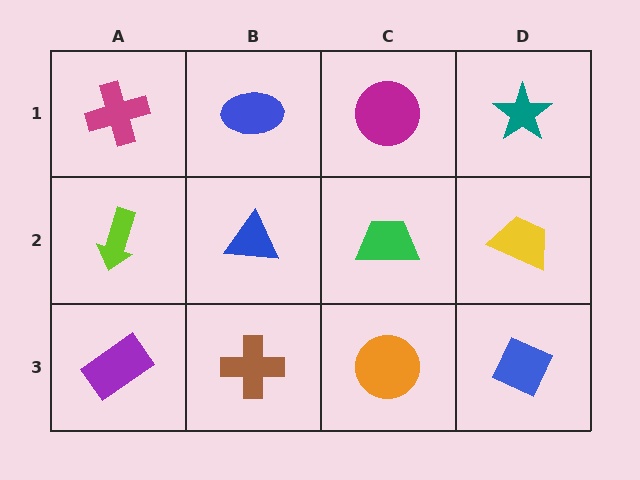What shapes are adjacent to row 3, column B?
A blue triangle (row 2, column B), a purple rectangle (row 3, column A), an orange circle (row 3, column C).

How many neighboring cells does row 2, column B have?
4.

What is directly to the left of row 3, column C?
A brown cross.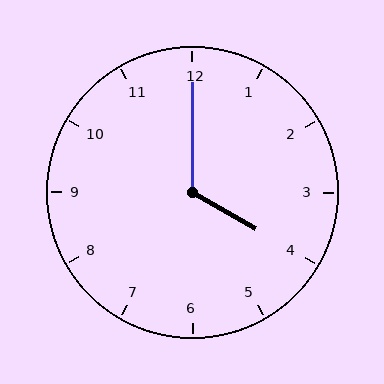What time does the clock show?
4:00.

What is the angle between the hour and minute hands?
Approximately 120 degrees.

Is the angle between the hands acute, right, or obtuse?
It is obtuse.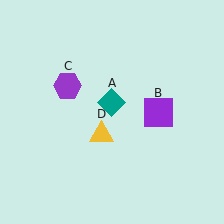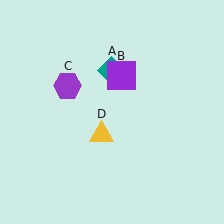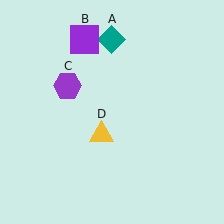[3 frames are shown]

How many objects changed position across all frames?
2 objects changed position: teal diamond (object A), purple square (object B).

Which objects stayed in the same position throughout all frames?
Purple hexagon (object C) and yellow triangle (object D) remained stationary.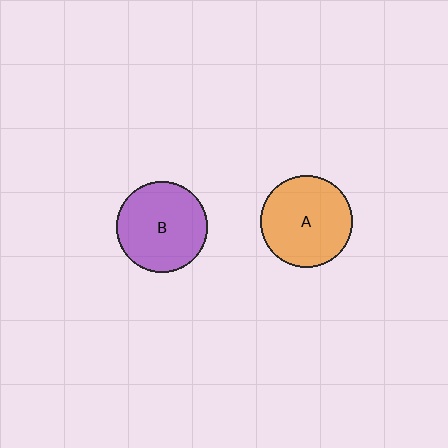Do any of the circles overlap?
No, none of the circles overlap.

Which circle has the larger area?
Circle A (orange).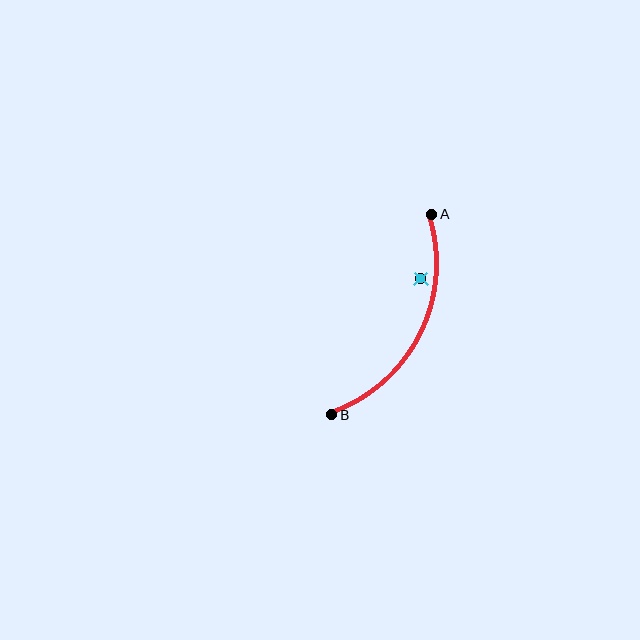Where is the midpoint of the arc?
The arc midpoint is the point on the curve farthest from the straight line joining A and B. It sits to the right of that line.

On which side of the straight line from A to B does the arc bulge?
The arc bulges to the right of the straight line connecting A and B.